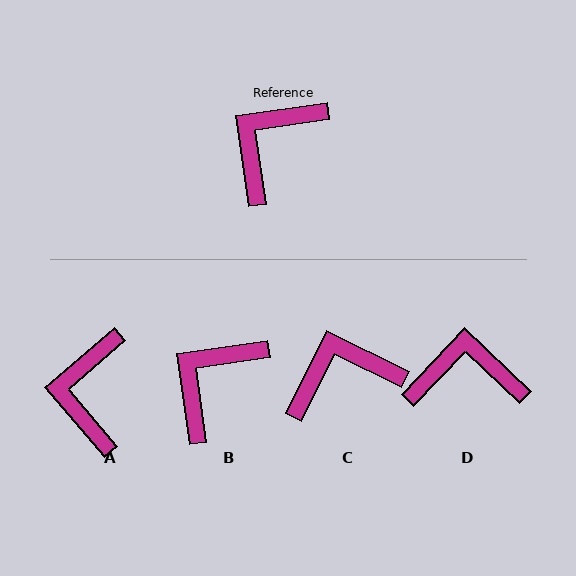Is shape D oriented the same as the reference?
No, it is off by about 52 degrees.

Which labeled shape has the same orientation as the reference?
B.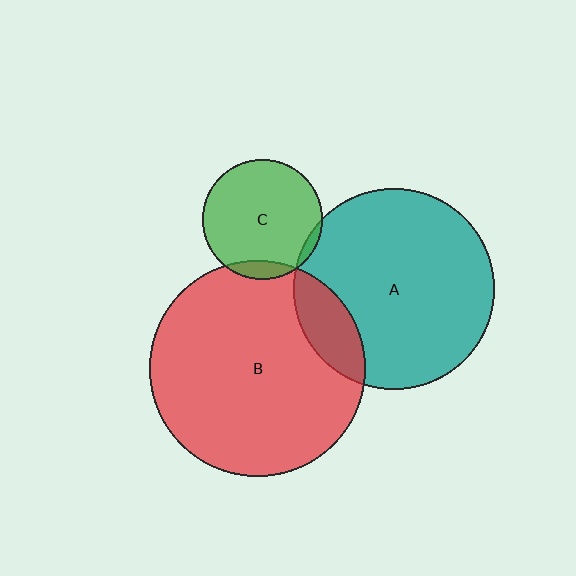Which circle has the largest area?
Circle B (red).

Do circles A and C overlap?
Yes.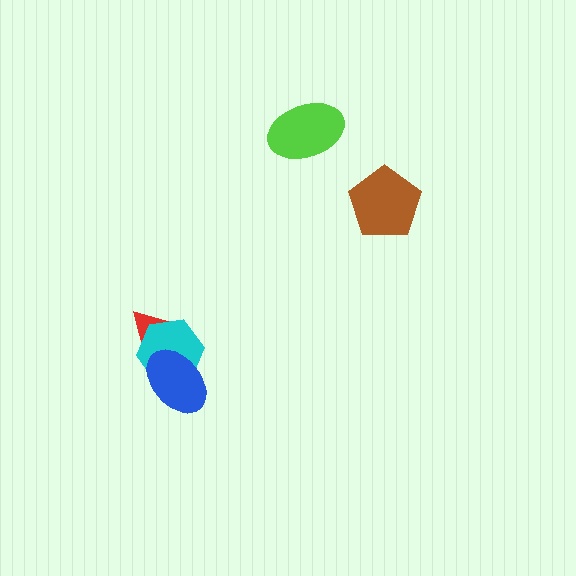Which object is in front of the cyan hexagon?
The blue ellipse is in front of the cyan hexagon.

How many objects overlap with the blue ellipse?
2 objects overlap with the blue ellipse.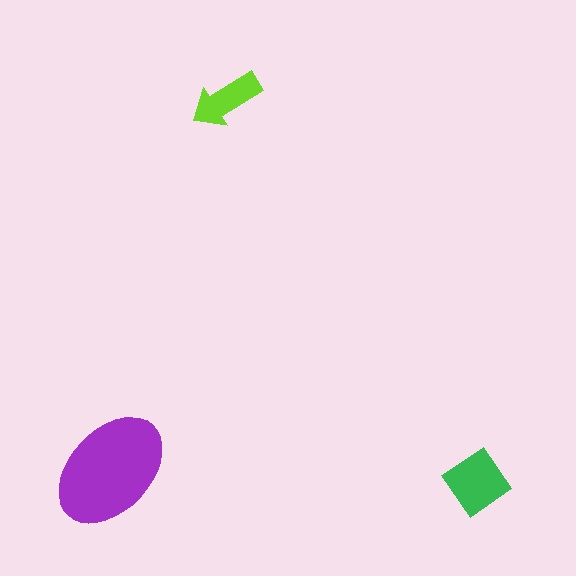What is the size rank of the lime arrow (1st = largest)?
3rd.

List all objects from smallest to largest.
The lime arrow, the green diamond, the purple ellipse.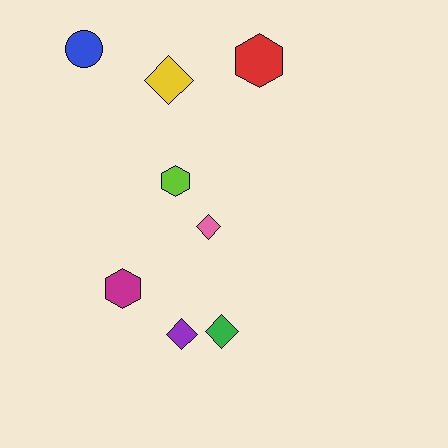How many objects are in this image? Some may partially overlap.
There are 8 objects.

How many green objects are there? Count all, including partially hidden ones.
There is 1 green object.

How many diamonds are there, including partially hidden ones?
There are 4 diamonds.